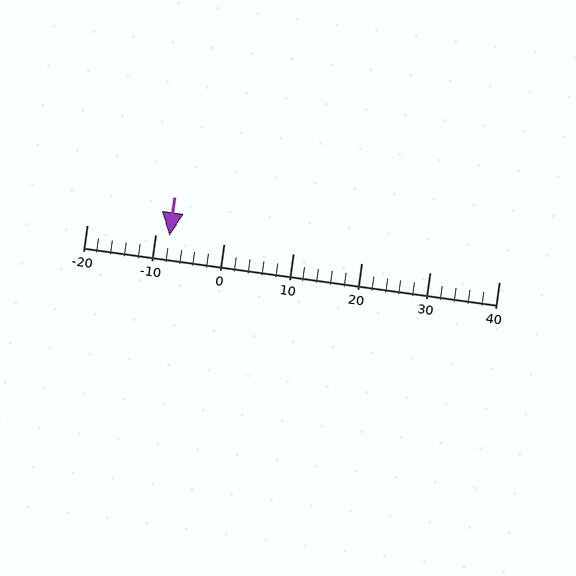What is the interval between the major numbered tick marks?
The major tick marks are spaced 10 units apart.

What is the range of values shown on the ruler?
The ruler shows values from -20 to 40.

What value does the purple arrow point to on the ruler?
The purple arrow points to approximately -8.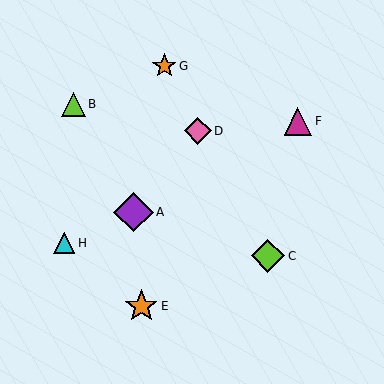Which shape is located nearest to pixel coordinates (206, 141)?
The pink diamond (labeled D) at (198, 131) is nearest to that location.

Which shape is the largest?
The purple diamond (labeled A) is the largest.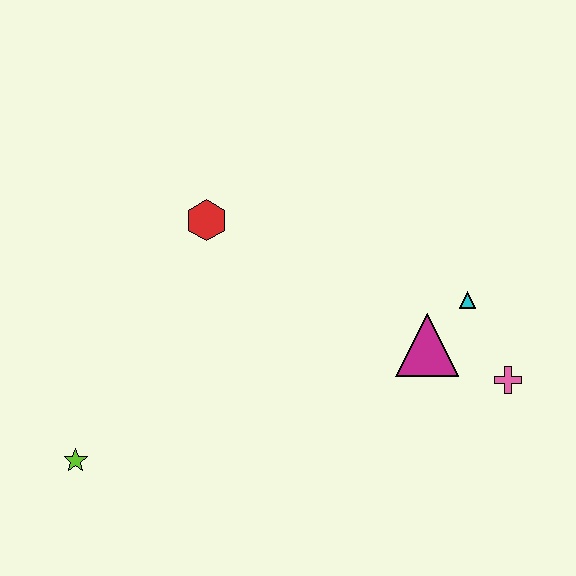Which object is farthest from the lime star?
The pink cross is farthest from the lime star.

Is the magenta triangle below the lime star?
No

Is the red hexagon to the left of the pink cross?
Yes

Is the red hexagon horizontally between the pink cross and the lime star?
Yes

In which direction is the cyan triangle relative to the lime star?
The cyan triangle is to the right of the lime star.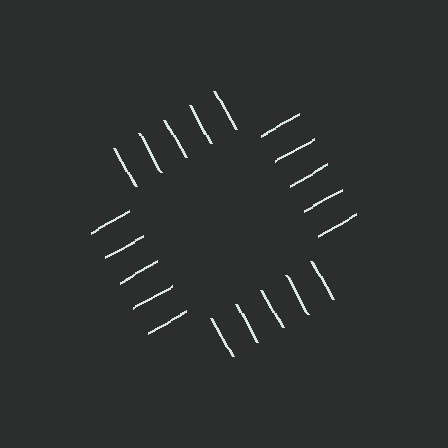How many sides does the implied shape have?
4 sides — the line-ends trace a square.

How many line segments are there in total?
20 — 5 along each of the 4 edges.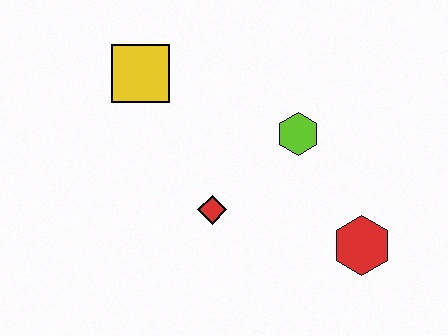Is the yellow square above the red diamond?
Yes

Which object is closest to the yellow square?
The red diamond is closest to the yellow square.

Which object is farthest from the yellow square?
The red hexagon is farthest from the yellow square.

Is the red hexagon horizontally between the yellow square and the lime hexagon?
No